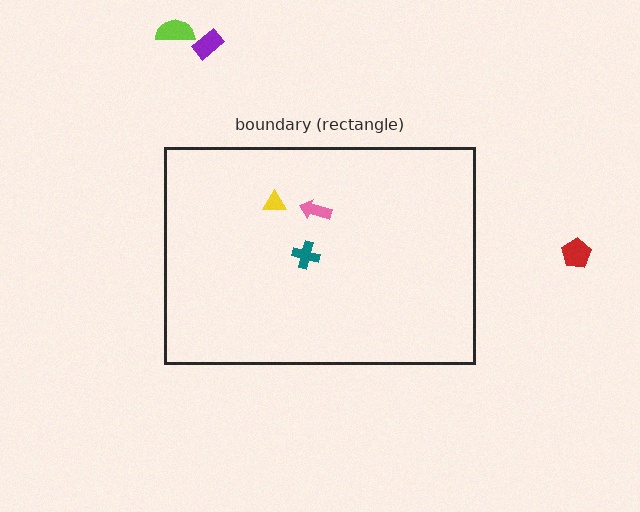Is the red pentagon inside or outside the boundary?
Outside.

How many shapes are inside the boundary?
3 inside, 3 outside.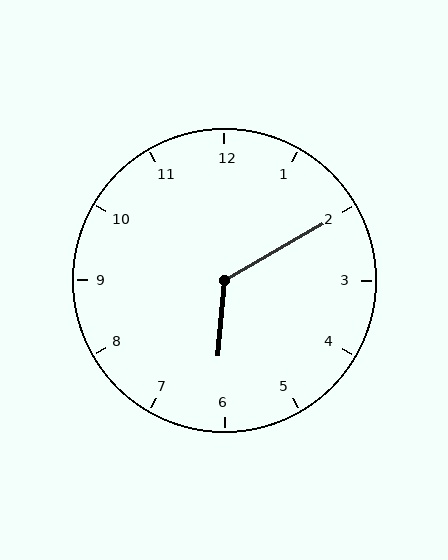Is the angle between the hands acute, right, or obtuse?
It is obtuse.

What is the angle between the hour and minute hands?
Approximately 125 degrees.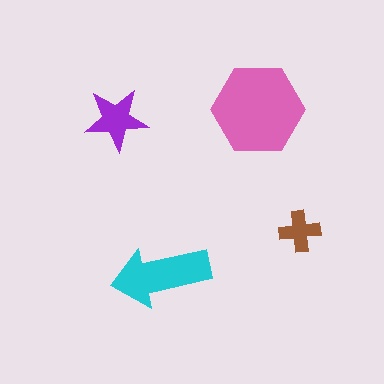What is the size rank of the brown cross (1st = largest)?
4th.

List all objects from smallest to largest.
The brown cross, the purple star, the cyan arrow, the pink hexagon.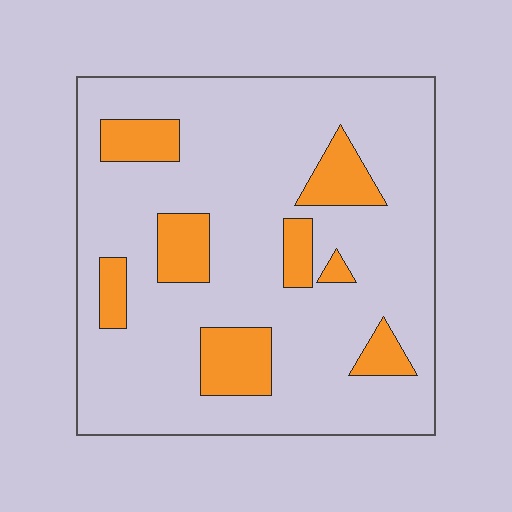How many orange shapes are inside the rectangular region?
8.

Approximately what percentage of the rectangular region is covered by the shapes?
Approximately 20%.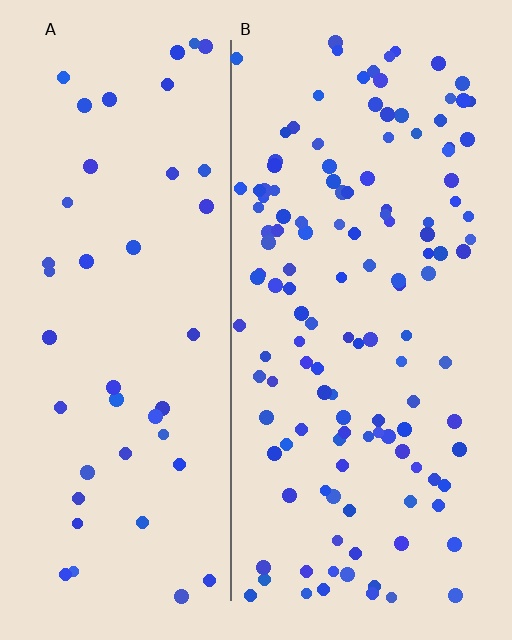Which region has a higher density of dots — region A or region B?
B (the right).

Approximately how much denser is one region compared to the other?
Approximately 3.0× — region B over region A.